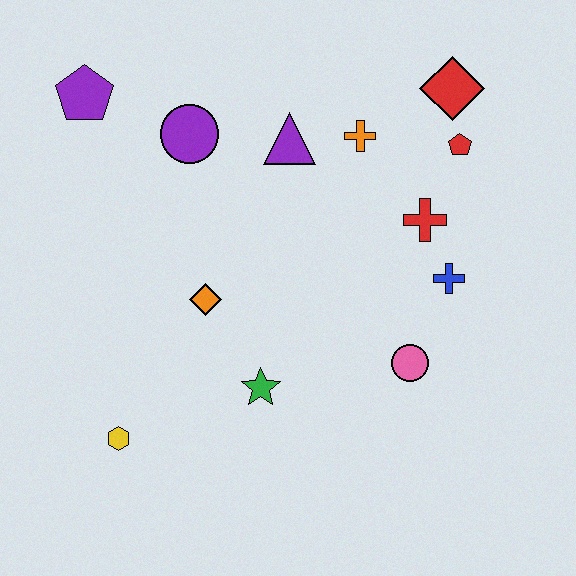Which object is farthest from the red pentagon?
The yellow hexagon is farthest from the red pentagon.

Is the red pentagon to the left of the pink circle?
No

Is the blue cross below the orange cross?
Yes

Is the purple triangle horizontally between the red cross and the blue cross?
No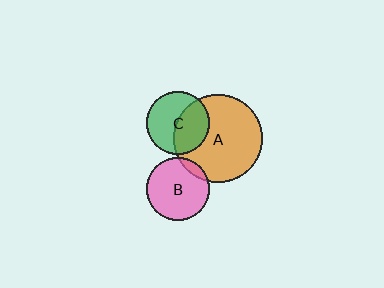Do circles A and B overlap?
Yes.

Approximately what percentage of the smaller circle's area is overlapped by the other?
Approximately 10%.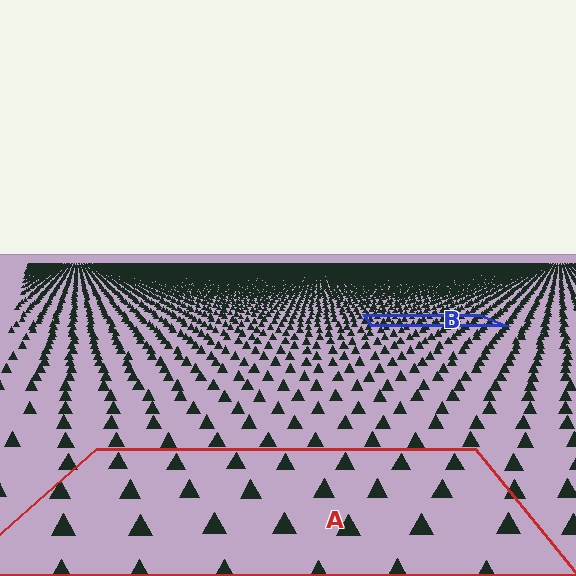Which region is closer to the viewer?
Region A is closer. The texture elements there are larger and more spread out.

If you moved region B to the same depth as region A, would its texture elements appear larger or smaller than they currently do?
They would appear larger. At a closer depth, the same texture elements are projected at a bigger on-screen size.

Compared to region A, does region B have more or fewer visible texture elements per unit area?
Region B has more texture elements per unit area — they are packed more densely because it is farther away.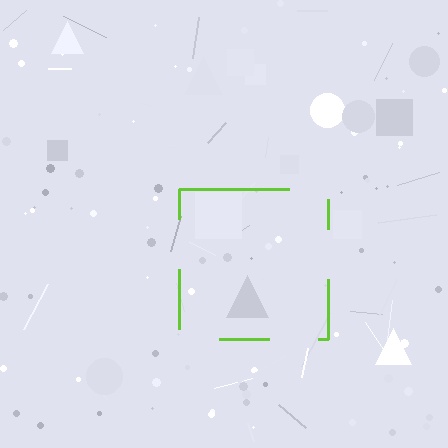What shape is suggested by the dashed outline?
The dashed outline suggests a square.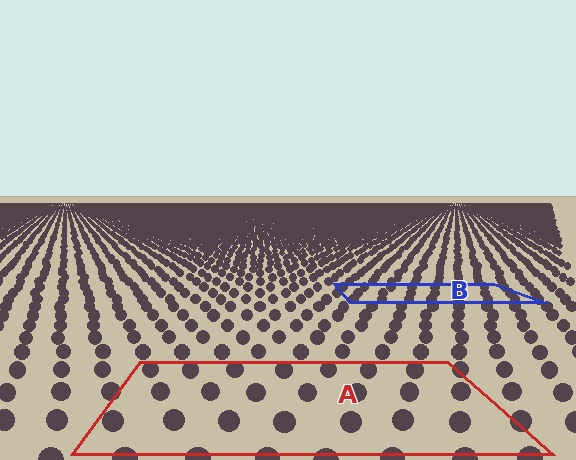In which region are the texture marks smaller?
The texture marks are smaller in region B, because it is farther away.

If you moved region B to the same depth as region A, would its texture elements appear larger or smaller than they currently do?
They would appear larger. At a closer depth, the same texture elements are projected at a bigger on-screen size.